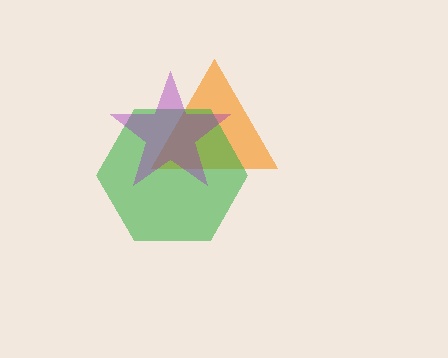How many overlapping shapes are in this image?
There are 3 overlapping shapes in the image.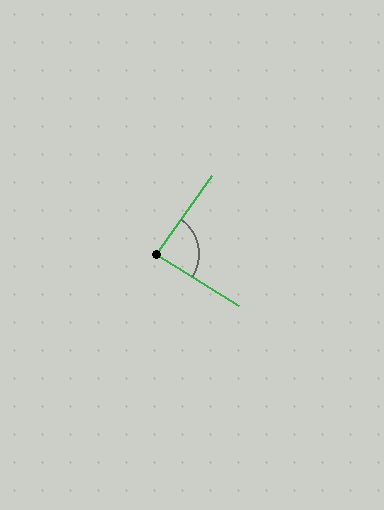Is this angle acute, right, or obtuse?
It is approximately a right angle.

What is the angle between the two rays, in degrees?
Approximately 87 degrees.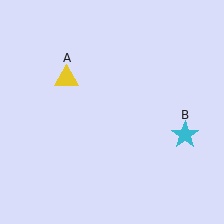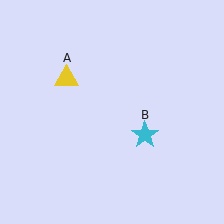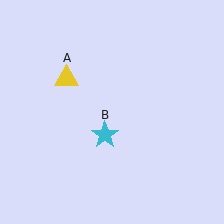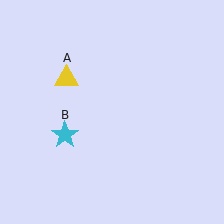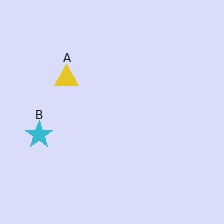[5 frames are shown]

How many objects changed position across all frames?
1 object changed position: cyan star (object B).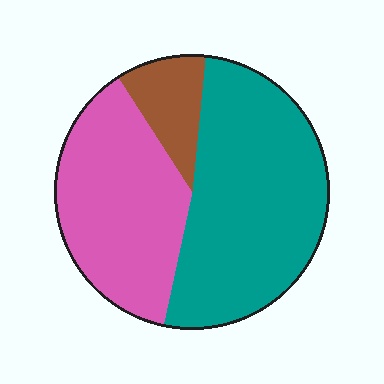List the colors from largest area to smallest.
From largest to smallest: teal, pink, brown.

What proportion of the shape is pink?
Pink covers around 40% of the shape.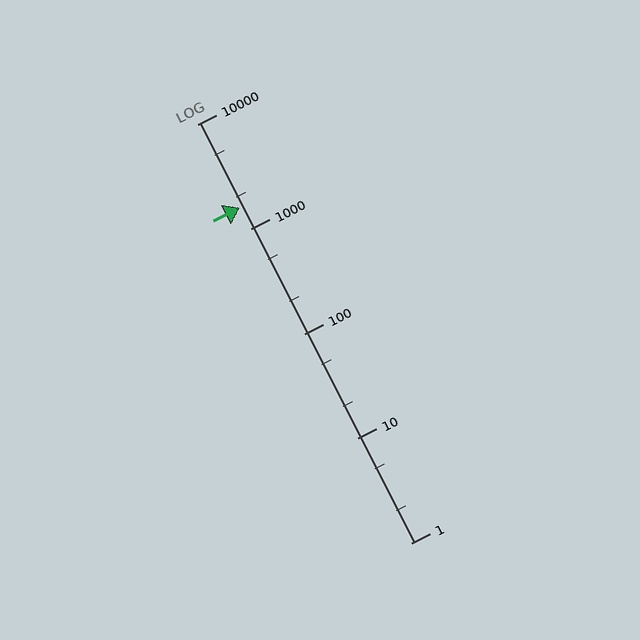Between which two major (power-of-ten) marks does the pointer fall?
The pointer is between 1000 and 10000.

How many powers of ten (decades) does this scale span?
The scale spans 4 decades, from 1 to 10000.